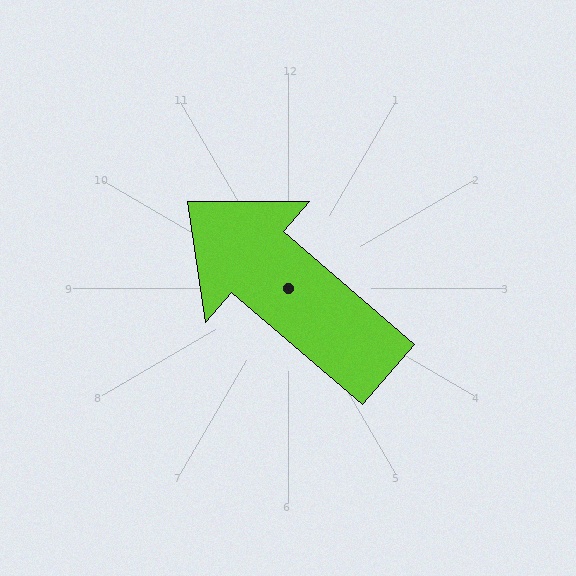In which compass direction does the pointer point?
Northwest.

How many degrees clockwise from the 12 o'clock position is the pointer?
Approximately 311 degrees.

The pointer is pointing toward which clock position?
Roughly 10 o'clock.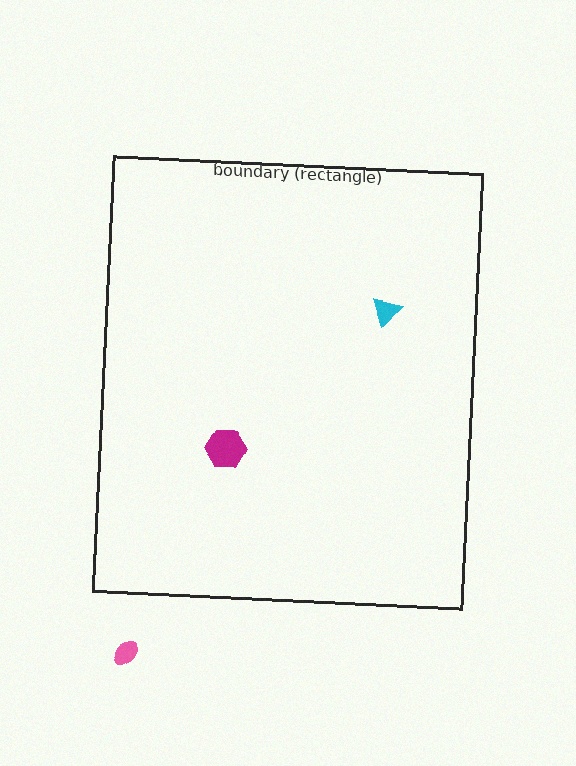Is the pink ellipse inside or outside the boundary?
Outside.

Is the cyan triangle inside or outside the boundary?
Inside.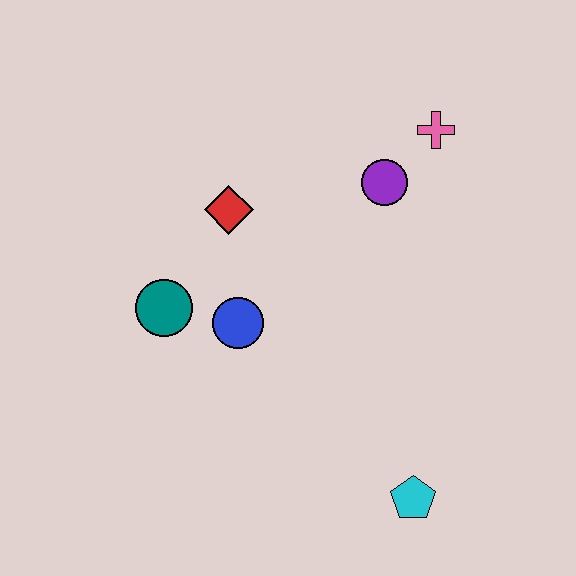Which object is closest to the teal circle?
The blue circle is closest to the teal circle.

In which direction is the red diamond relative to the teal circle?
The red diamond is above the teal circle.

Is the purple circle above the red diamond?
Yes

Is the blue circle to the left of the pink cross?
Yes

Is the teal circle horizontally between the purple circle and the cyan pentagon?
No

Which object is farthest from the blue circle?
The pink cross is farthest from the blue circle.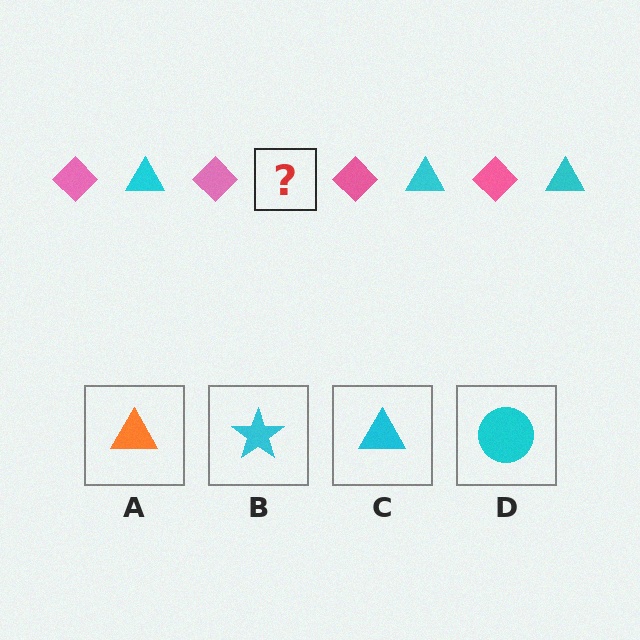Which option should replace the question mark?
Option C.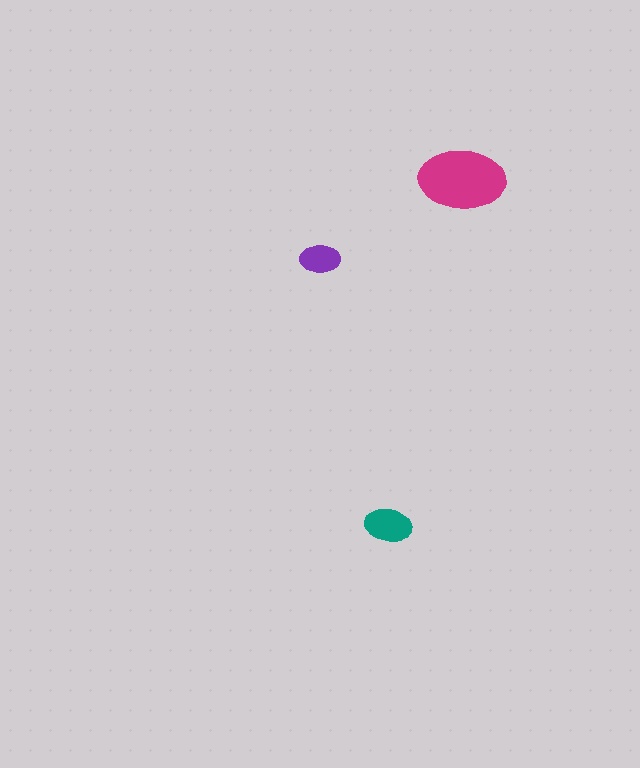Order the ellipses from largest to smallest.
the magenta one, the teal one, the purple one.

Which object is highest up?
The magenta ellipse is topmost.